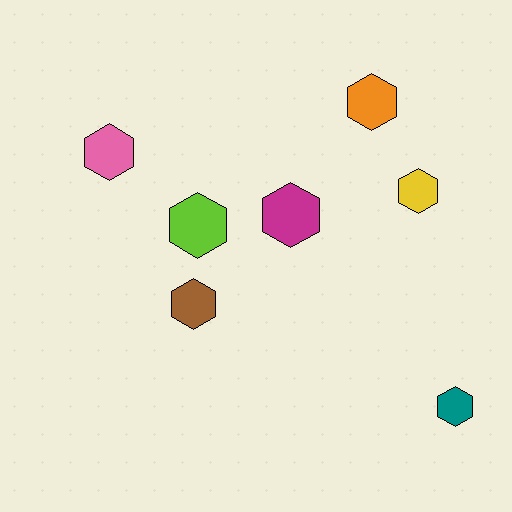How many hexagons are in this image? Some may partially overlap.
There are 7 hexagons.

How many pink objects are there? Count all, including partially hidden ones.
There is 1 pink object.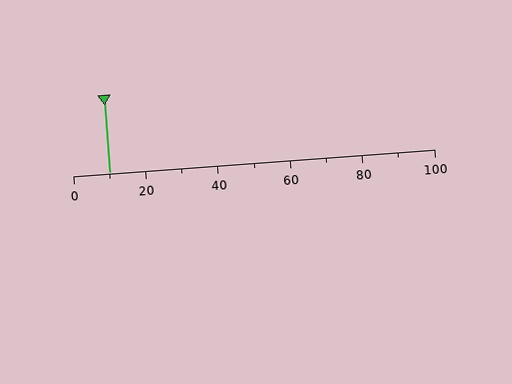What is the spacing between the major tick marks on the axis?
The major ticks are spaced 20 apart.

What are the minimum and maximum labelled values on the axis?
The axis runs from 0 to 100.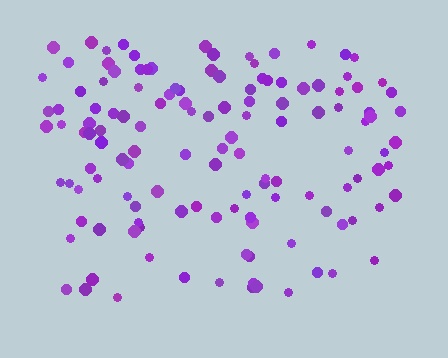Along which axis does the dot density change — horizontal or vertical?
Vertical.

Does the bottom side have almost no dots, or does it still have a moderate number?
Still a moderate number, just noticeably fewer than the top.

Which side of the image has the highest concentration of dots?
The top.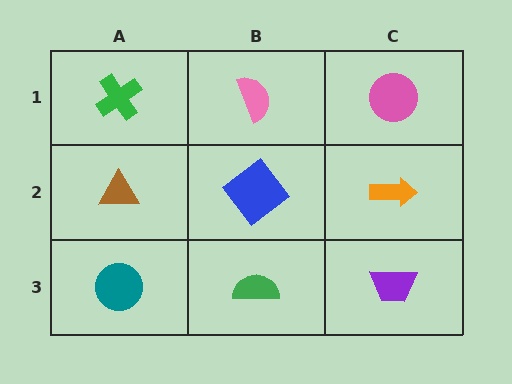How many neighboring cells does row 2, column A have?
3.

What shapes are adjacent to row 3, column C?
An orange arrow (row 2, column C), a green semicircle (row 3, column B).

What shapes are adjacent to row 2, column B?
A pink semicircle (row 1, column B), a green semicircle (row 3, column B), a brown triangle (row 2, column A), an orange arrow (row 2, column C).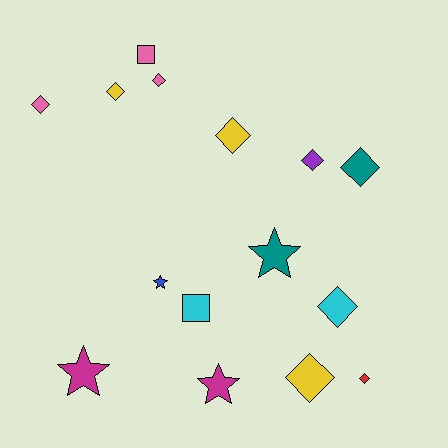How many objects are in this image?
There are 15 objects.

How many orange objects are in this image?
There are no orange objects.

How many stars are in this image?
There are 4 stars.